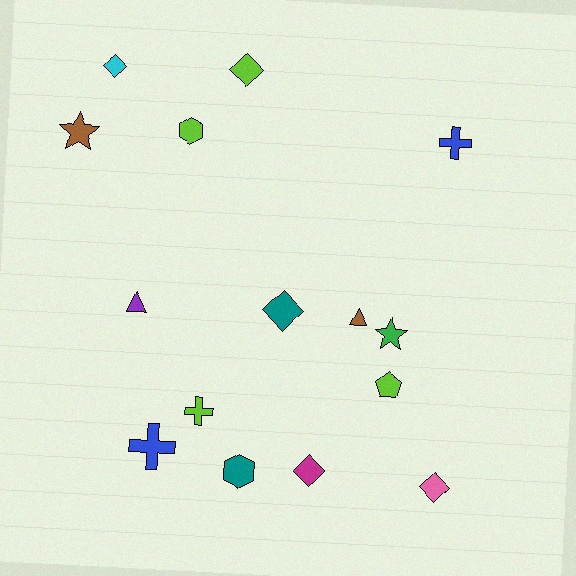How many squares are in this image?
There are no squares.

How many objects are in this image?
There are 15 objects.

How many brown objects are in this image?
There are 2 brown objects.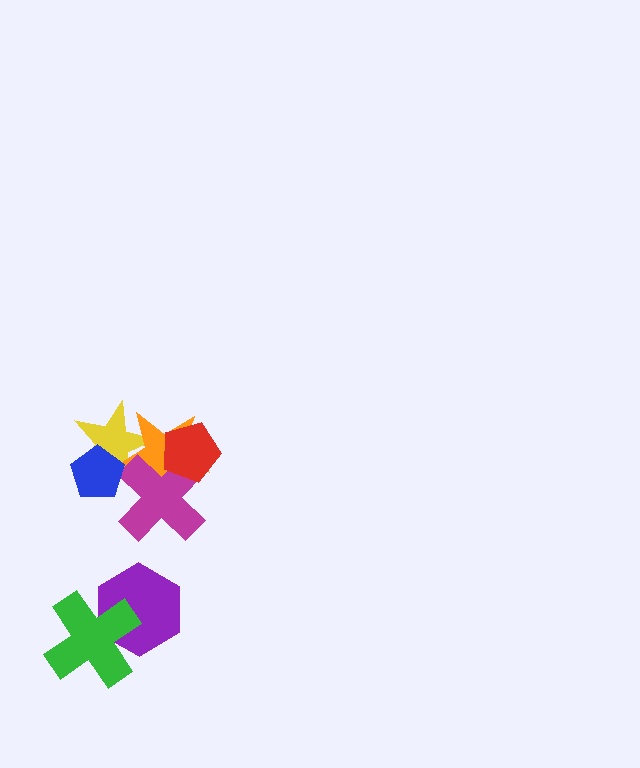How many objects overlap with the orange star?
4 objects overlap with the orange star.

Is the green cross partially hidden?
No, no other shape covers it.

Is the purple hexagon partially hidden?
Yes, it is partially covered by another shape.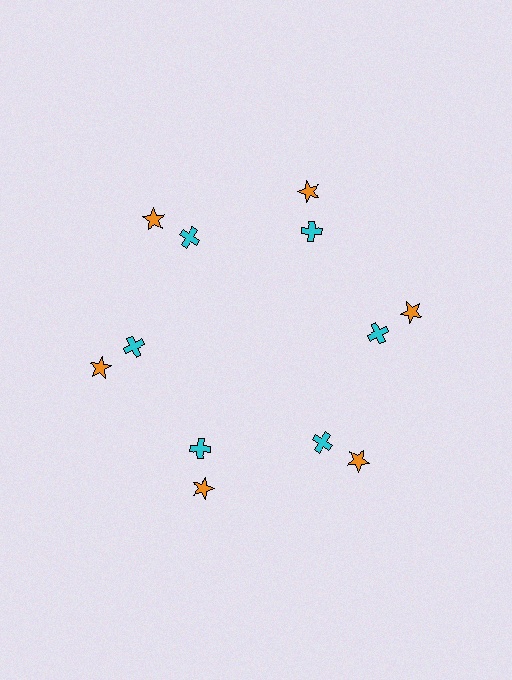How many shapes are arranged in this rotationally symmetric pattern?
There are 12 shapes, arranged in 6 groups of 2.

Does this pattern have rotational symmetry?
Yes, this pattern has 6-fold rotational symmetry. It looks the same after rotating 60 degrees around the center.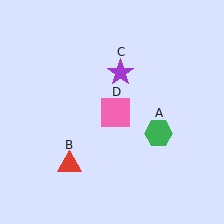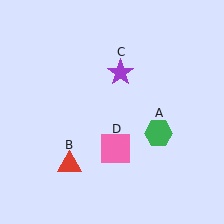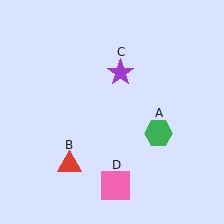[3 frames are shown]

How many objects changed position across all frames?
1 object changed position: pink square (object D).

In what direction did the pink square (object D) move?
The pink square (object D) moved down.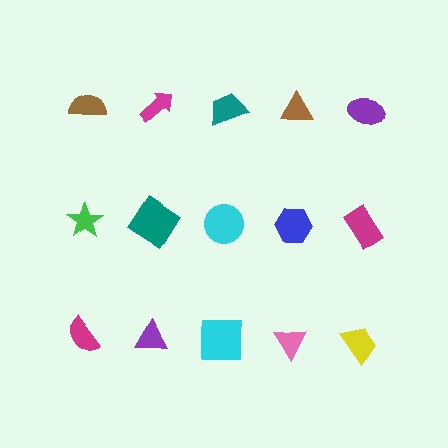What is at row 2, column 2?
A teal diamond.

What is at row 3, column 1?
A magenta semicircle.